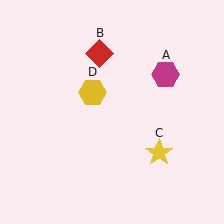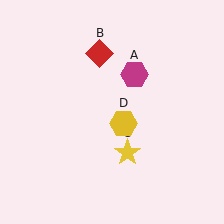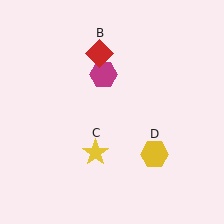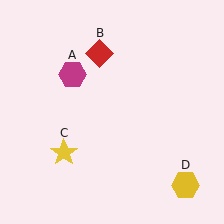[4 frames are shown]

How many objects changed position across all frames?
3 objects changed position: magenta hexagon (object A), yellow star (object C), yellow hexagon (object D).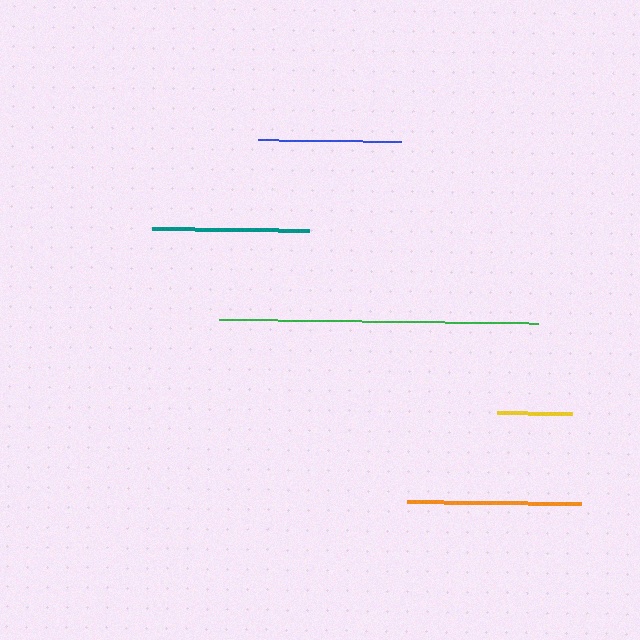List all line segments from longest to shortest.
From longest to shortest: green, orange, teal, blue, yellow.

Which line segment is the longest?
The green line is the longest at approximately 319 pixels.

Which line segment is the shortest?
The yellow line is the shortest at approximately 76 pixels.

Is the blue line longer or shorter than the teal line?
The teal line is longer than the blue line.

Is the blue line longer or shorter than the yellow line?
The blue line is longer than the yellow line.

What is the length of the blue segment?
The blue segment is approximately 143 pixels long.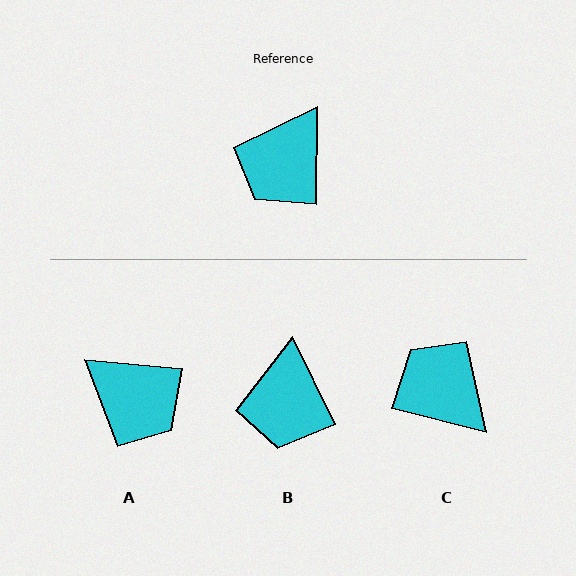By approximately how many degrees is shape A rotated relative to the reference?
Approximately 85 degrees counter-clockwise.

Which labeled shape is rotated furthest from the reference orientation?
C, about 104 degrees away.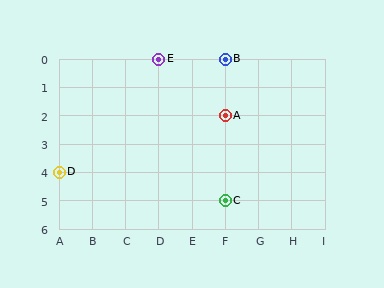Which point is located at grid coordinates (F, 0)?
Point B is at (F, 0).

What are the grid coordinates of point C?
Point C is at grid coordinates (F, 5).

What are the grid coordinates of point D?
Point D is at grid coordinates (A, 4).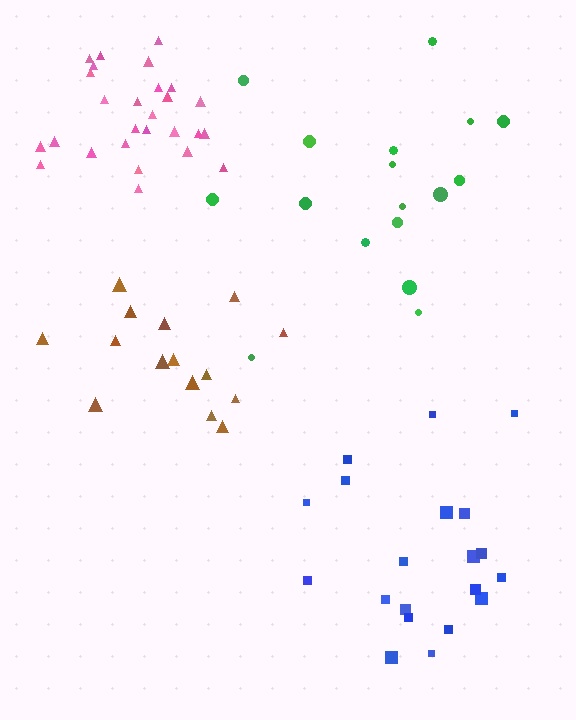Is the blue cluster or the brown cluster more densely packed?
Blue.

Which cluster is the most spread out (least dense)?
Green.